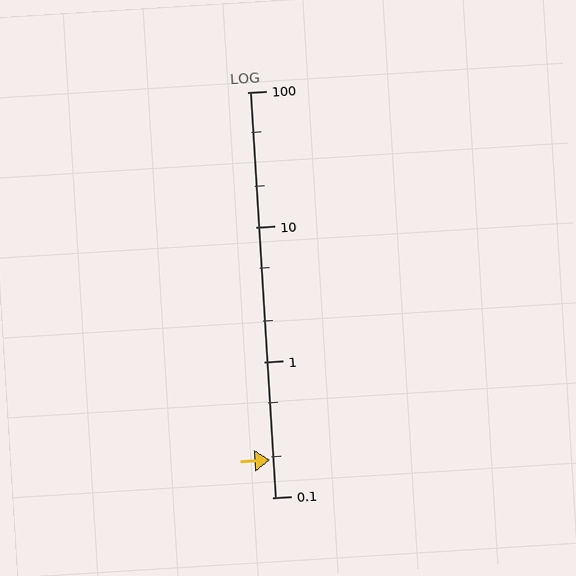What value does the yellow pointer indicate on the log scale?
The pointer indicates approximately 0.19.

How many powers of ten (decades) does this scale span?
The scale spans 3 decades, from 0.1 to 100.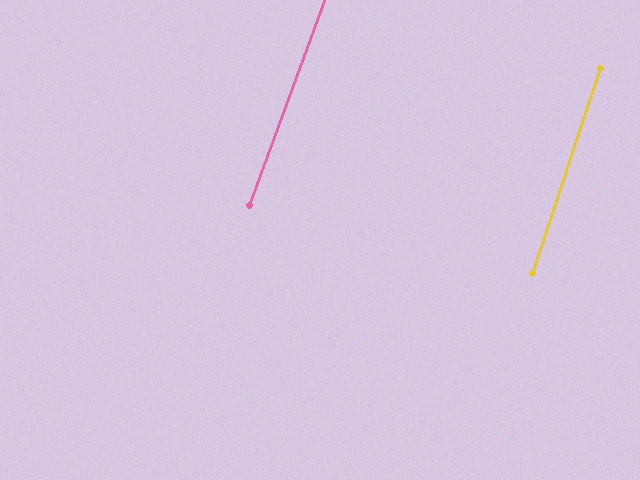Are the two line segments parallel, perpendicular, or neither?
Parallel — their directions differ by only 1.8°.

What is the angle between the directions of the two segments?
Approximately 2 degrees.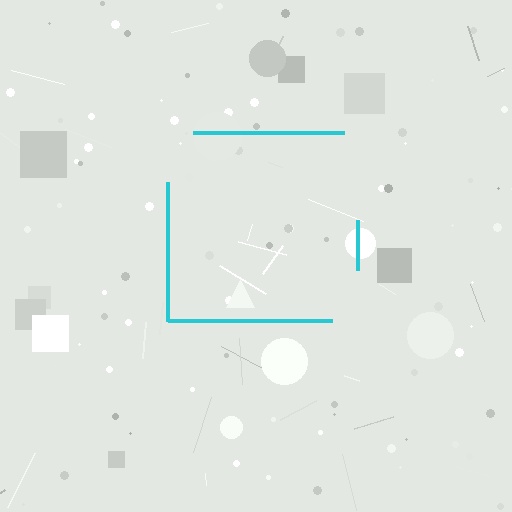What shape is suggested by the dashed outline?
The dashed outline suggests a square.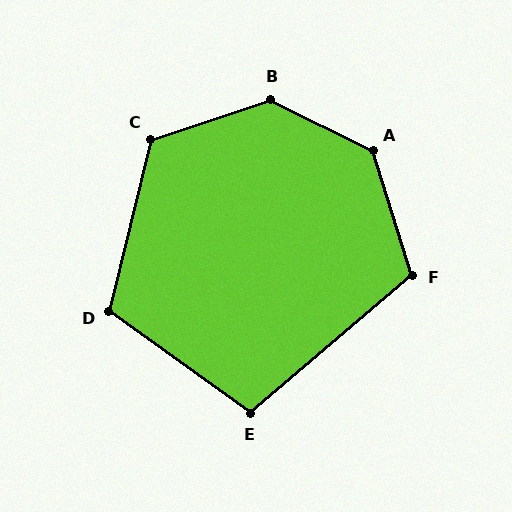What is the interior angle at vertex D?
Approximately 112 degrees (obtuse).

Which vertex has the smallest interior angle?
E, at approximately 104 degrees.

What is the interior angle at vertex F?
Approximately 113 degrees (obtuse).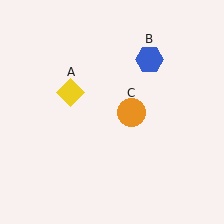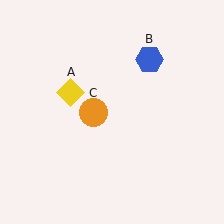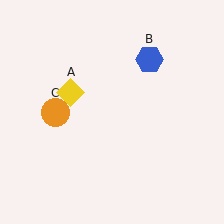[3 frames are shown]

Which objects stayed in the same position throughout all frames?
Yellow diamond (object A) and blue hexagon (object B) remained stationary.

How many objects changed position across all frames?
1 object changed position: orange circle (object C).